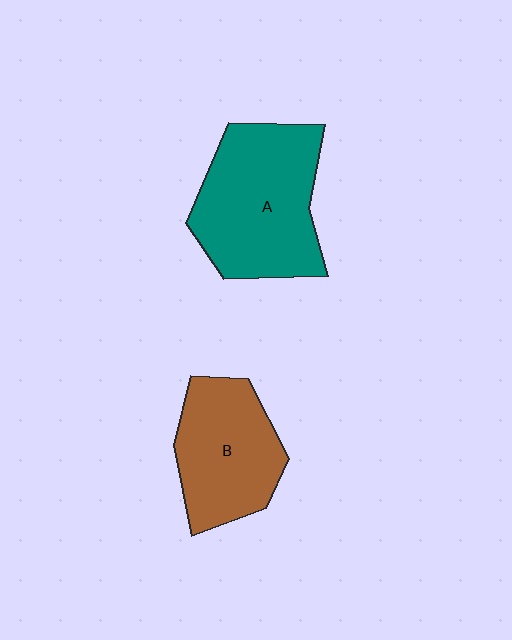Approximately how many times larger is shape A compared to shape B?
Approximately 1.3 times.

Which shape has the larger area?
Shape A (teal).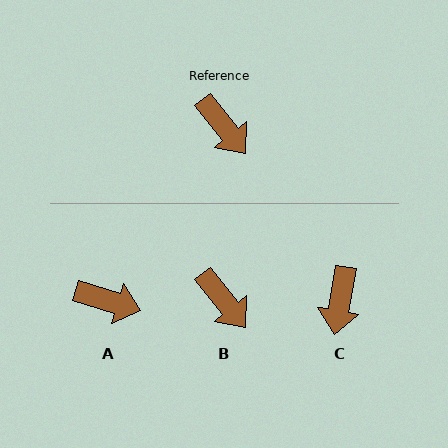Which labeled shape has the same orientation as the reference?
B.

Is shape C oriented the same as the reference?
No, it is off by about 48 degrees.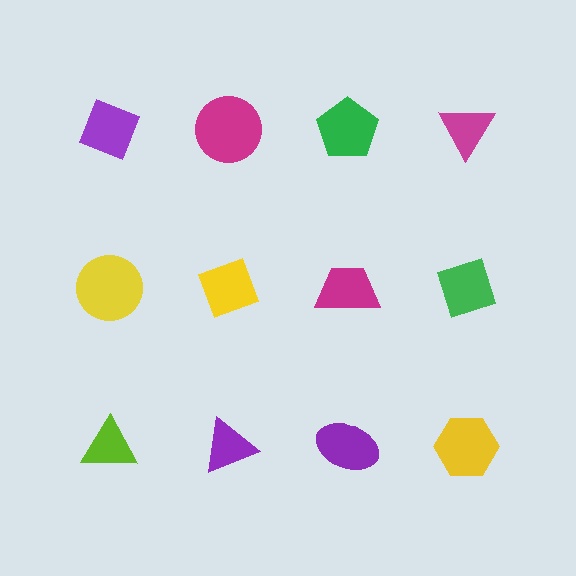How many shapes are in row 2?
4 shapes.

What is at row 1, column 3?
A green pentagon.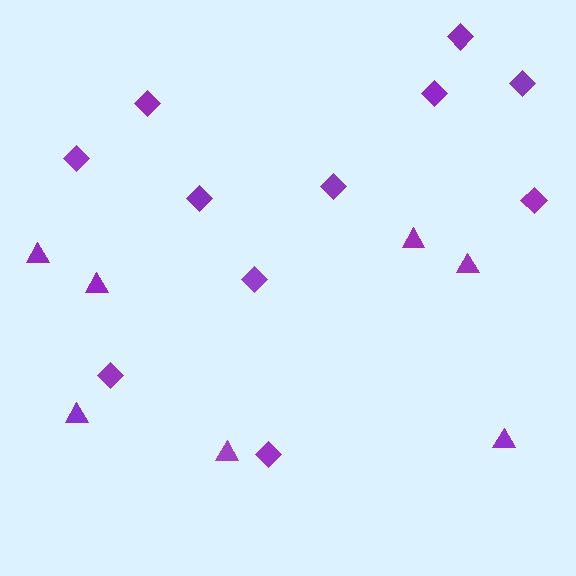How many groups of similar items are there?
There are 2 groups: one group of triangles (7) and one group of diamonds (11).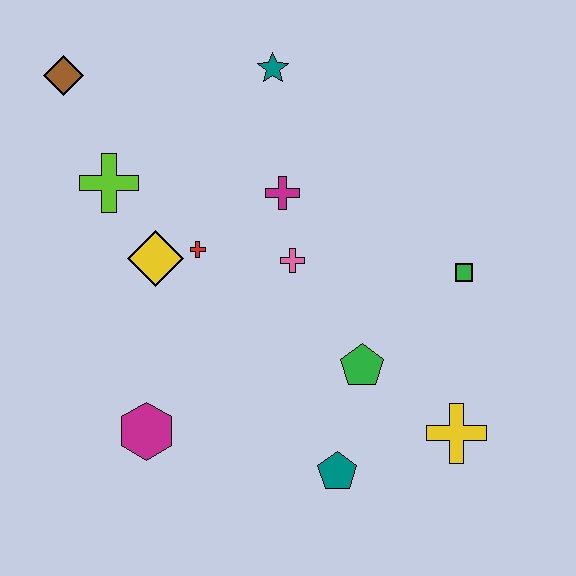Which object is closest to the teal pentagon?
The green pentagon is closest to the teal pentagon.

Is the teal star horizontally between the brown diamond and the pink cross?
Yes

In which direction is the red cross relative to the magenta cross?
The red cross is to the left of the magenta cross.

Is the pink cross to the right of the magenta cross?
Yes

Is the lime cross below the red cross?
No